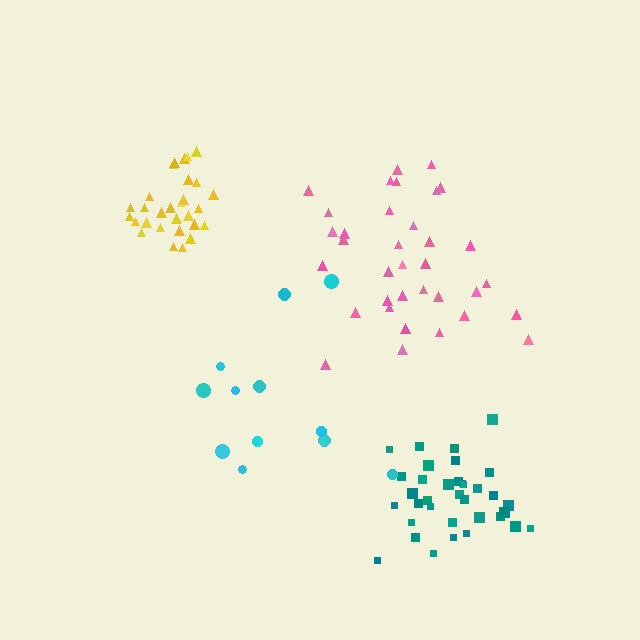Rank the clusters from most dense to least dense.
yellow, teal, pink, cyan.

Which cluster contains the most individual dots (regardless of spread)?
Teal (35).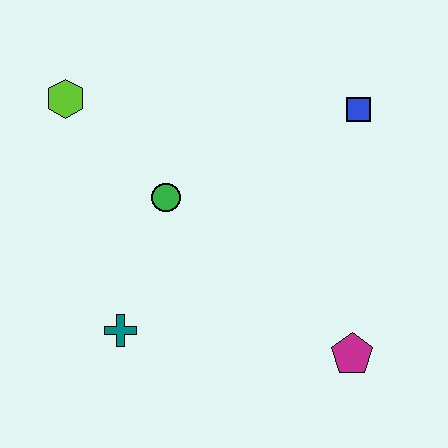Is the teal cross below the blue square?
Yes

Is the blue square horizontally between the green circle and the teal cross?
No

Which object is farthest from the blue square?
The teal cross is farthest from the blue square.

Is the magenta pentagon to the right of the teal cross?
Yes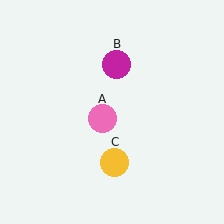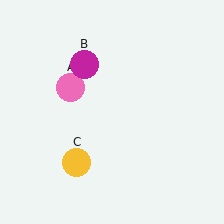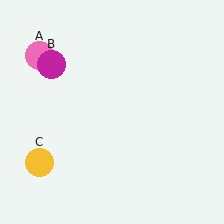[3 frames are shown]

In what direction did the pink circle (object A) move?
The pink circle (object A) moved up and to the left.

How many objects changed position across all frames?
3 objects changed position: pink circle (object A), magenta circle (object B), yellow circle (object C).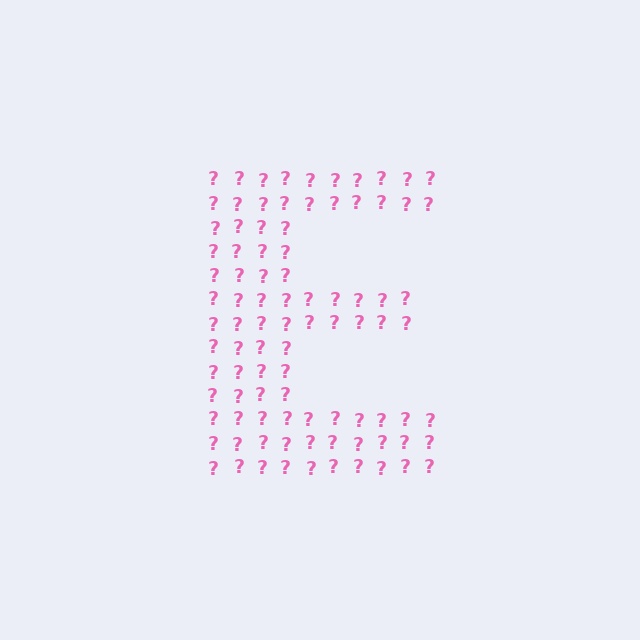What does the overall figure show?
The overall figure shows the letter E.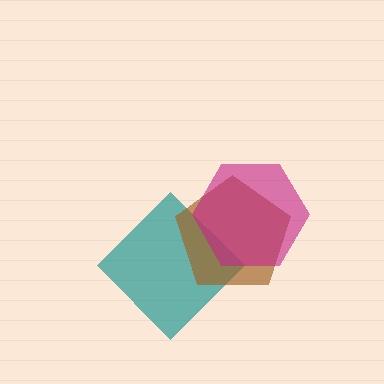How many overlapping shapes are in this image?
There are 3 overlapping shapes in the image.